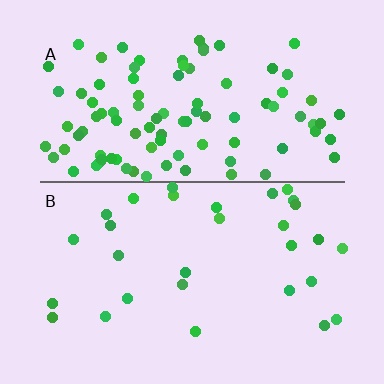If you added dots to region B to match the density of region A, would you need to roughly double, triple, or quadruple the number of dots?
Approximately triple.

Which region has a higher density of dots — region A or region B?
A (the top).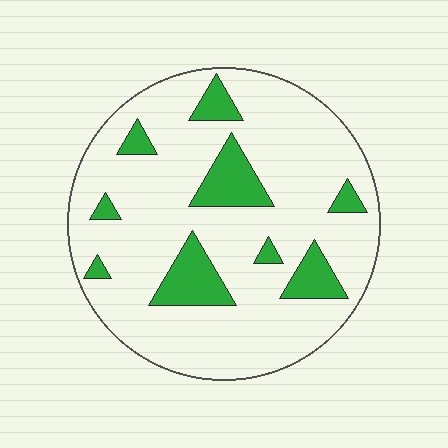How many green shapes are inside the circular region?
9.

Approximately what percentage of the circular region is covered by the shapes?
Approximately 15%.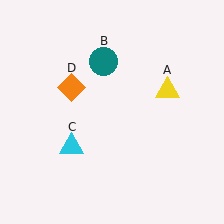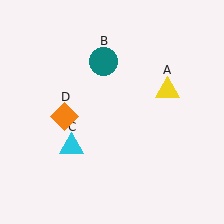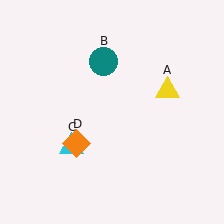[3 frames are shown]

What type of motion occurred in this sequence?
The orange diamond (object D) rotated counterclockwise around the center of the scene.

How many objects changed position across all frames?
1 object changed position: orange diamond (object D).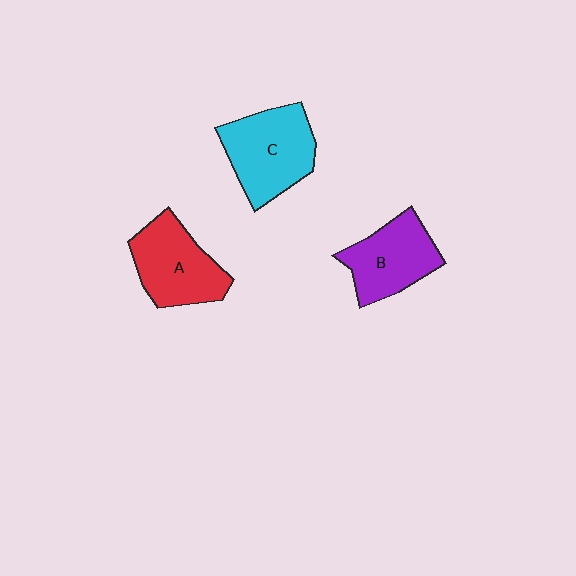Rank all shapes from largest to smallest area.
From largest to smallest: C (cyan), A (red), B (purple).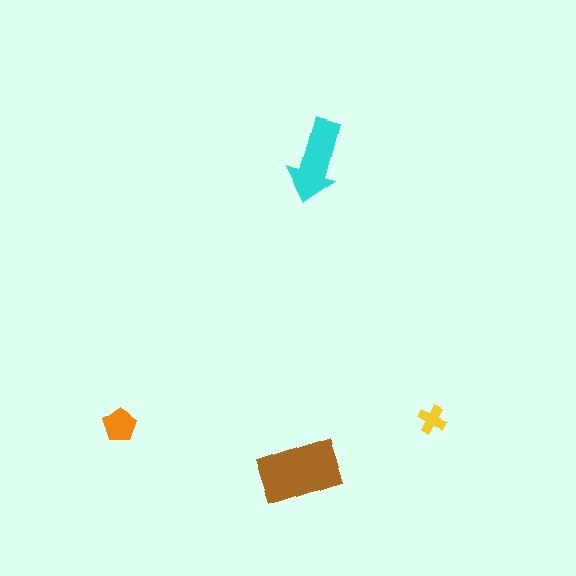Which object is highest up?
The cyan arrow is topmost.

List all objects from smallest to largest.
The yellow cross, the orange pentagon, the cyan arrow, the brown rectangle.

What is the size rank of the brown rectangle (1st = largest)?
1st.